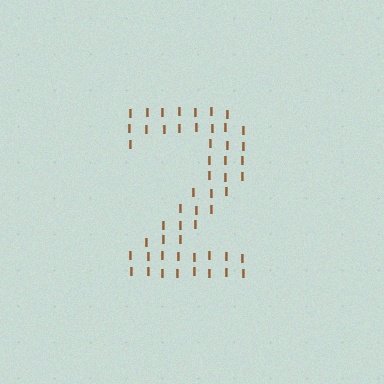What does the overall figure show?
The overall figure shows the digit 2.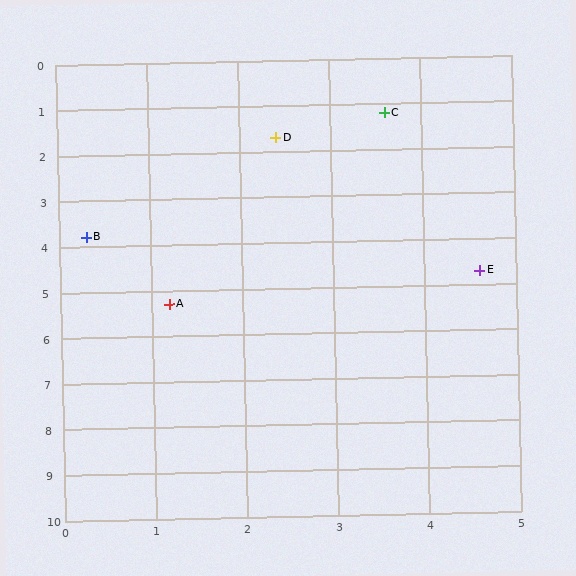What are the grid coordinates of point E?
Point E is at approximately (4.6, 4.7).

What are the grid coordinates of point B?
Point B is at approximately (0.3, 3.8).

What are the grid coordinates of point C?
Point C is at approximately (3.6, 1.2).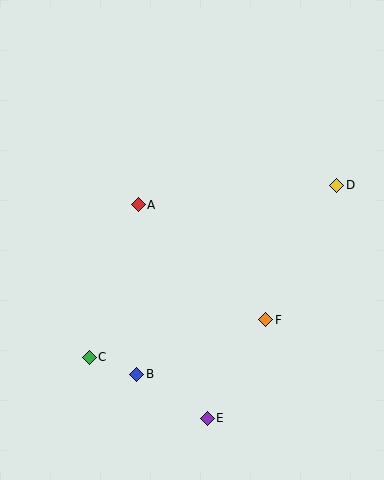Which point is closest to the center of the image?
Point A at (138, 205) is closest to the center.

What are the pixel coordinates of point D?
Point D is at (337, 185).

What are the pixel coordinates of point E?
Point E is at (207, 418).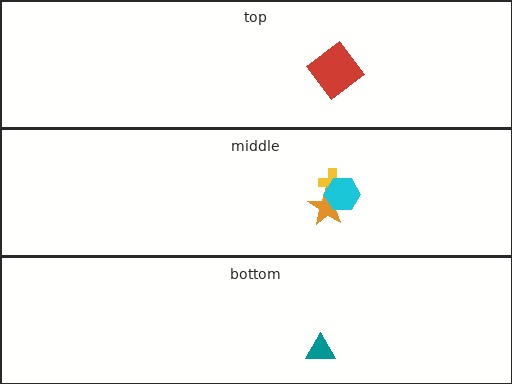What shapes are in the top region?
The red diamond.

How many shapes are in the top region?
1.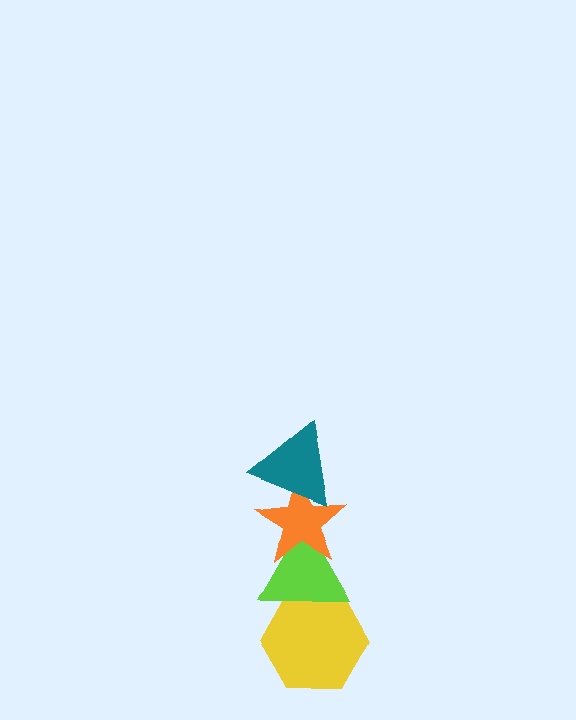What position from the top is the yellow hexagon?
The yellow hexagon is 4th from the top.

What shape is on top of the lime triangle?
The orange star is on top of the lime triangle.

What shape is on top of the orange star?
The teal triangle is on top of the orange star.